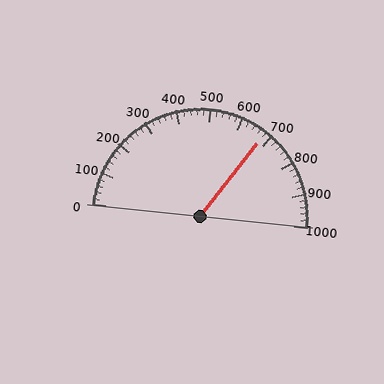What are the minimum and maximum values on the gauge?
The gauge ranges from 0 to 1000.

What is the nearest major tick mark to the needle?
The nearest major tick mark is 700.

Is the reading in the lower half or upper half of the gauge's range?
The reading is in the upper half of the range (0 to 1000).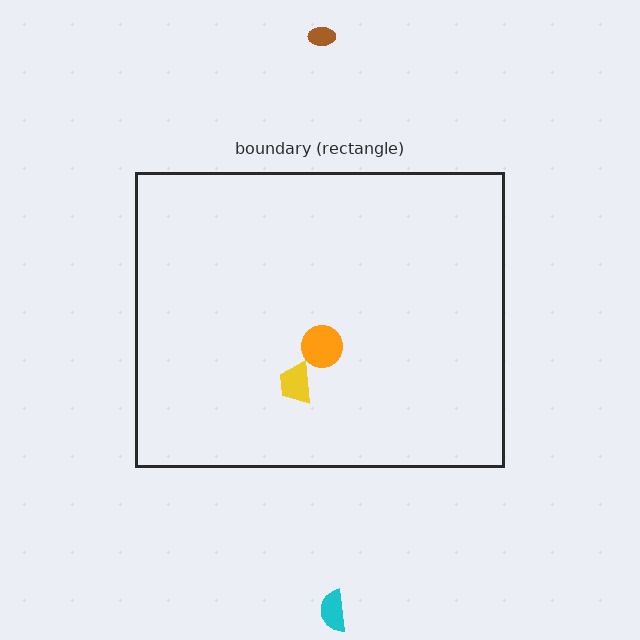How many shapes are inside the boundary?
2 inside, 2 outside.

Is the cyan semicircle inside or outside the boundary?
Outside.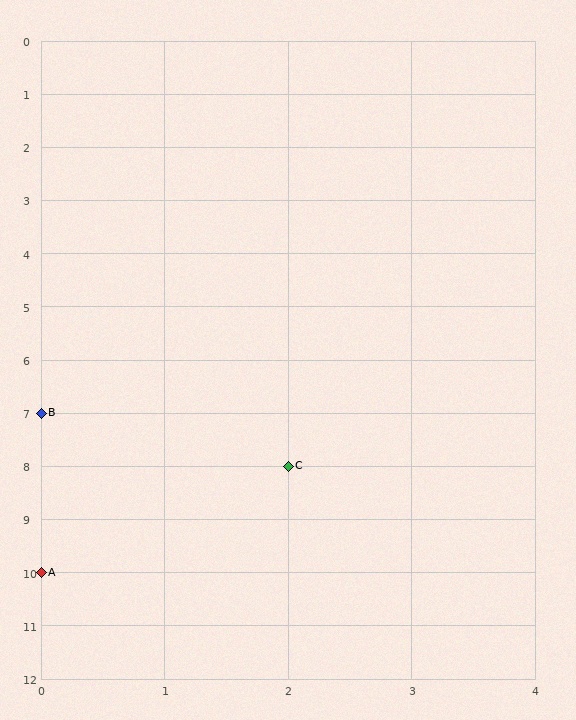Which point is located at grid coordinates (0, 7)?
Point B is at (0, 7).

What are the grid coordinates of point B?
Point B is at grid coordinates (0, 7).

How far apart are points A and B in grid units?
Points A and B are 3 rows apart.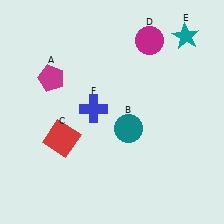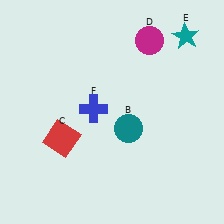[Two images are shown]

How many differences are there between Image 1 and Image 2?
There is 1 difference between the two images.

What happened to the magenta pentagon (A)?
The magenta pentagon (A) was removed in Image 2. It was in the top-left area of Image 1.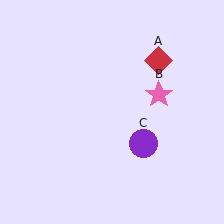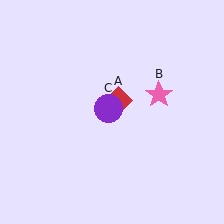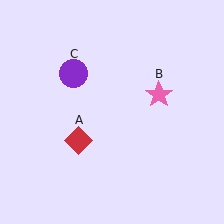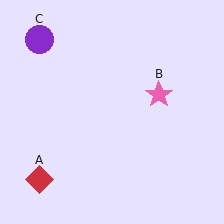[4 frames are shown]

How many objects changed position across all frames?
2 objects changed position: red diamond (object A), purple circle (object C).